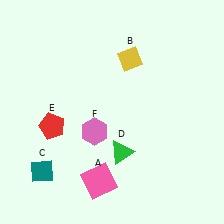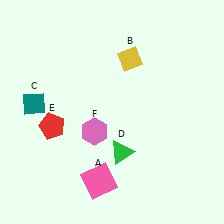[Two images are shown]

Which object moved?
The teal diamond (C) moved up.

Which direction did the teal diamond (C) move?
The teal diamond (C) moved up.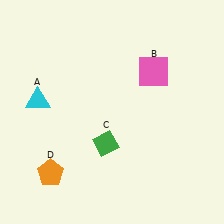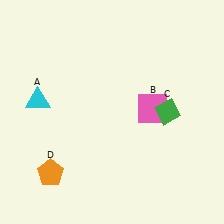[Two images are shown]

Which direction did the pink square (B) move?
The pink square (B) moved down.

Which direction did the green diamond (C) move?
The green diamond (C) moved right.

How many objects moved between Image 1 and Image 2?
2 objects moved between the two images.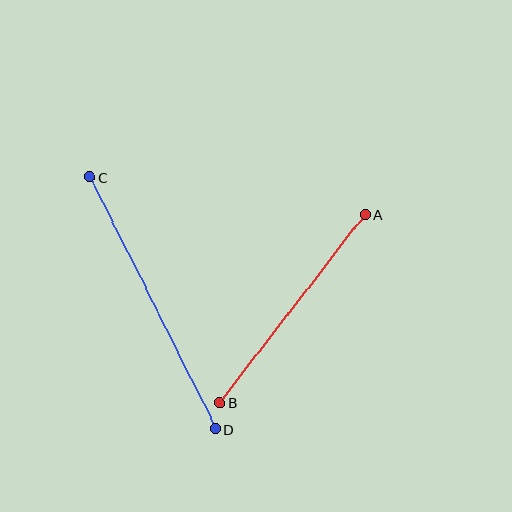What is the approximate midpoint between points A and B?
The midpoint is at approximately (292, 309) pixels.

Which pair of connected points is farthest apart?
Points C and D are farthest apart.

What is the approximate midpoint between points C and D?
The midpoint is at approximately (153, 303) pixels.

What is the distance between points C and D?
The distance is approximately 282 pixels.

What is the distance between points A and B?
The distance is approximately 238 pixels.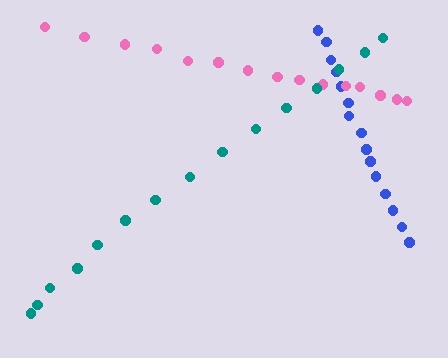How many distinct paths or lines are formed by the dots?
There are 3 distinct paths.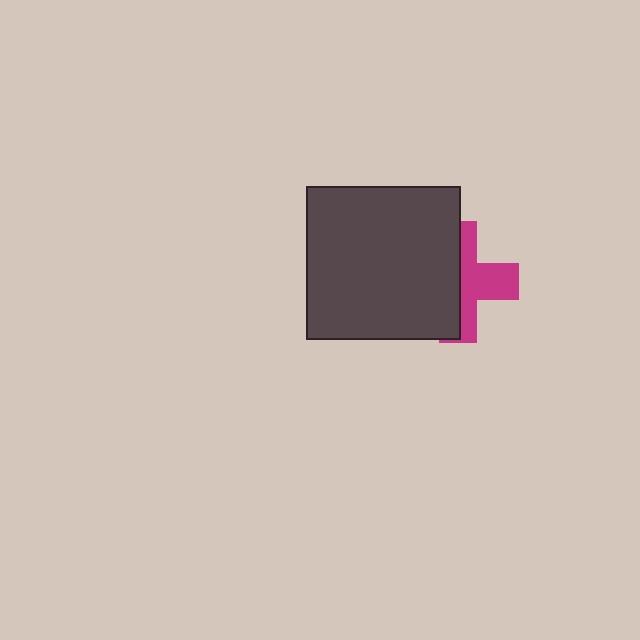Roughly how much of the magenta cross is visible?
About half of it is visible (roughly 46%).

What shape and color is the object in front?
The object in front is a dark gray square.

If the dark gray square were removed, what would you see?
You would see the complete magenta cross.